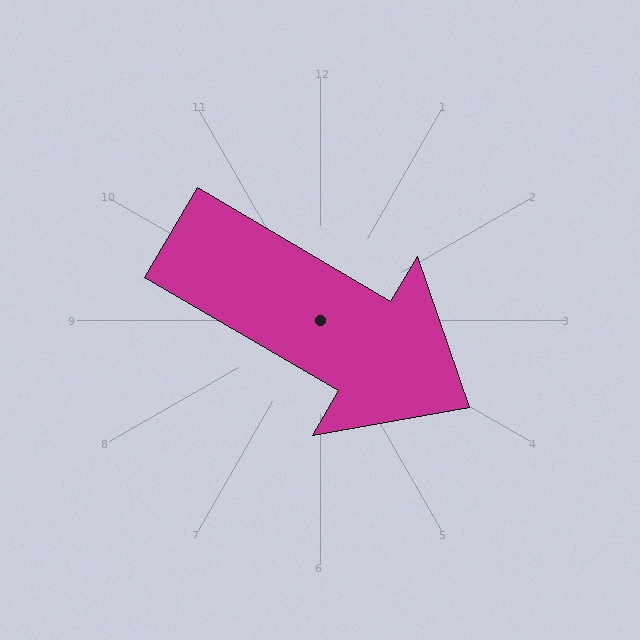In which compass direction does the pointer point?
Southeast.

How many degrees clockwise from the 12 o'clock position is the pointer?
Approximately 120 degrees.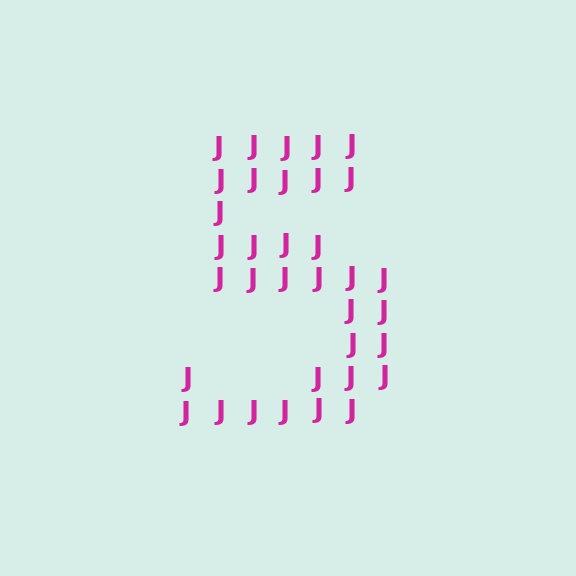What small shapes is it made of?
It is made of small letter J's.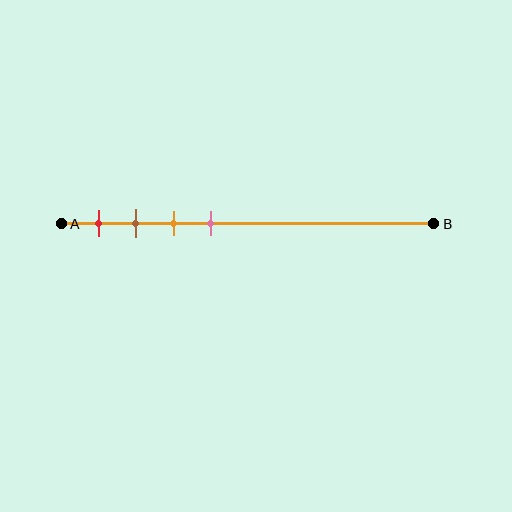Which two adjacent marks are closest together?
The brown and orange marks are the closest adjacent pair.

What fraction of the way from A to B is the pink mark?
The pink mark is approximately 40% (0.4) of the way from A to B.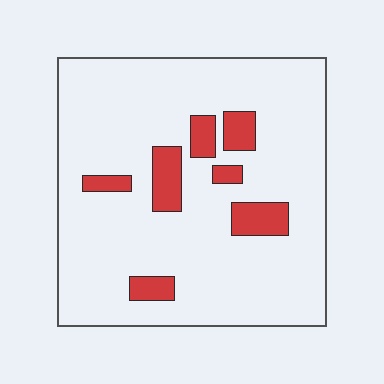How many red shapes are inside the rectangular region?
7.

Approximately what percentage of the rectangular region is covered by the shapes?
Approximately 10%.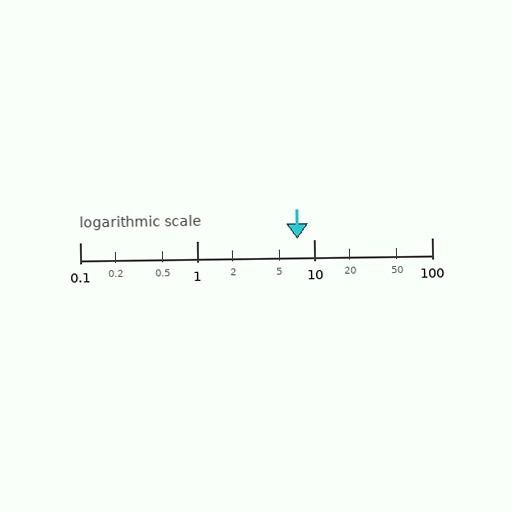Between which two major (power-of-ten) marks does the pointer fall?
The pointer is between 1 and 10.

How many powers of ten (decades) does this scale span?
The scale spans 3 decades, from 0.1 to 100.